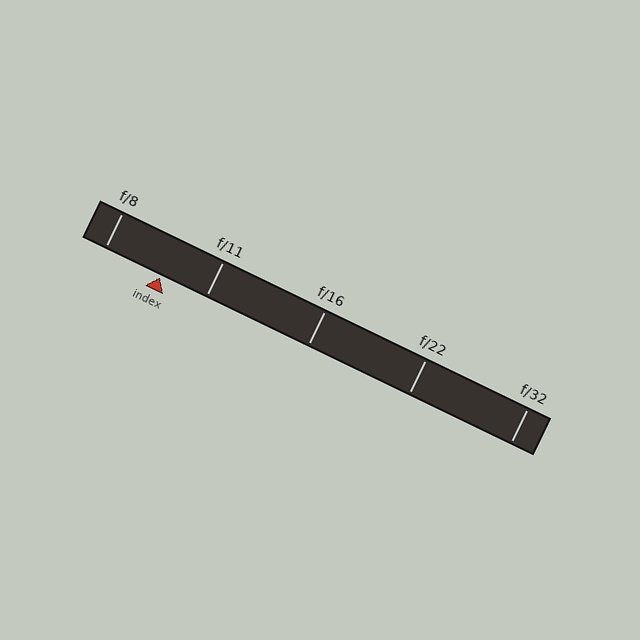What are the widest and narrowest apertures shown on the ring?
The widest aperture shown is f/8 and the narrowest is f/32.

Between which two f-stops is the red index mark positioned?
The index mark is between f/8 and f/11.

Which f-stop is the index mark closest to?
The index mark is closest to f/11.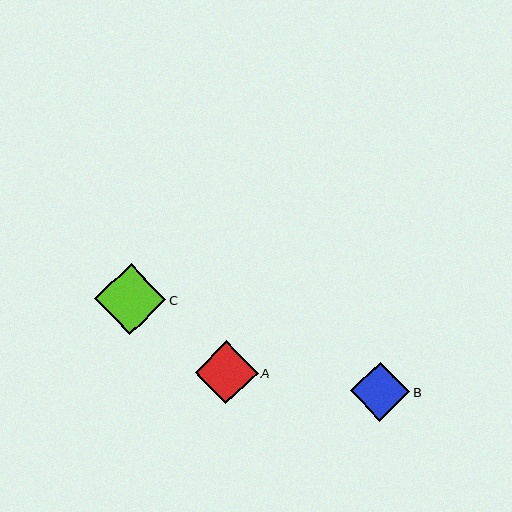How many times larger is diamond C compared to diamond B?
Diamond C is approximately 1.2 times the size of diamond B.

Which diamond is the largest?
Diamond C is the largest with a size of approximately 71 pixels.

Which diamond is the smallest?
Diamond B is the smallest with a size of approximately 59 pixels.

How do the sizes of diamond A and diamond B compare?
Diamond A and diamond B are approximately the same size.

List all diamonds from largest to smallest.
From largest to smallest: C, A, B.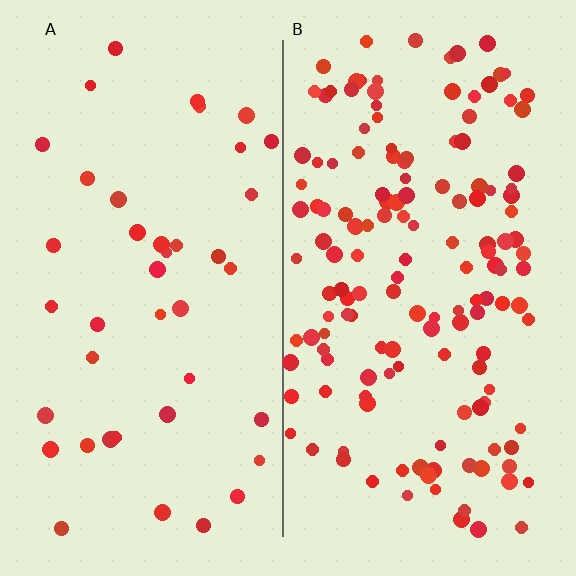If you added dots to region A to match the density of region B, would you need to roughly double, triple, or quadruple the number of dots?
Approximately quadruple.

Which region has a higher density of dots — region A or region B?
B (the right).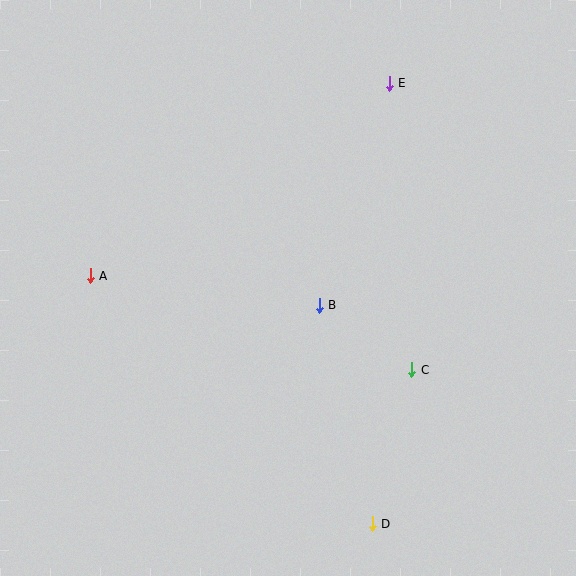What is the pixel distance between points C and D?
The distance between C and D is 159 pixels.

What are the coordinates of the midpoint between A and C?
The midpoint between A and C is at (251, 323).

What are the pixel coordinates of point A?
Point A is at (90, 276).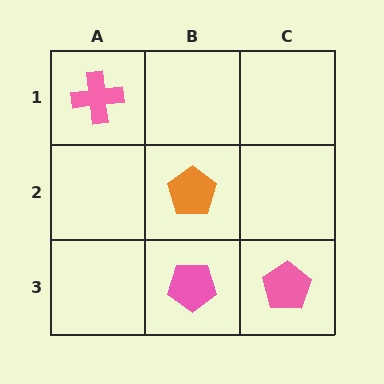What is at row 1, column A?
A pink cross.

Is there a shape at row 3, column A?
No, that cell is empty.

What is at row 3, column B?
A pink pentagon.